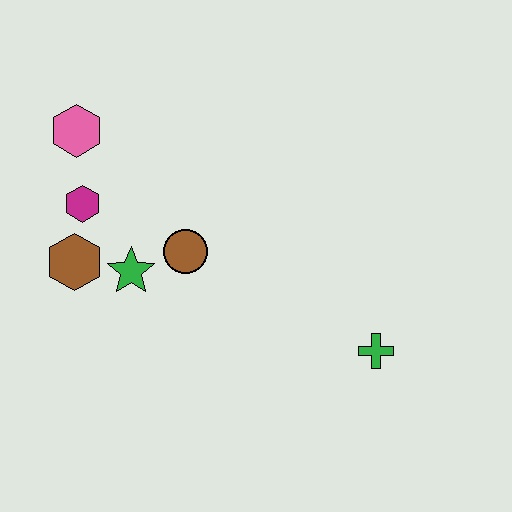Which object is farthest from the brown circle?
The green cross is farthest from the brown circle.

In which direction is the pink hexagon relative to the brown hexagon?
The pink hexagon is above the brown hexagon.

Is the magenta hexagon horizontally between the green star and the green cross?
No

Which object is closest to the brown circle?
The green star is closest to the brown circle.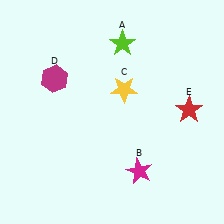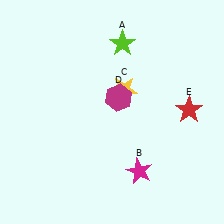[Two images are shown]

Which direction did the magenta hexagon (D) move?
The magenta hexagon (D) moved right.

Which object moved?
The magenta hexagon (D) moved right.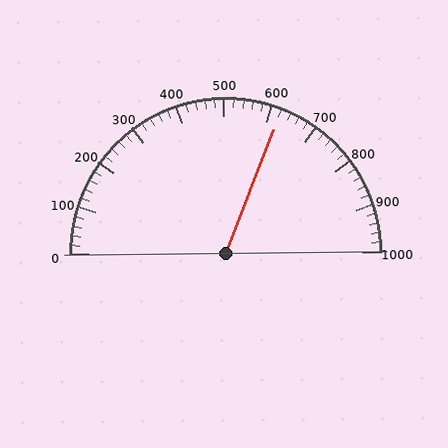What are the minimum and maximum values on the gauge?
The gauge ranges from 0 to 1000.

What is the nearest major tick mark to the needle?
The nearest major tick mark is 600.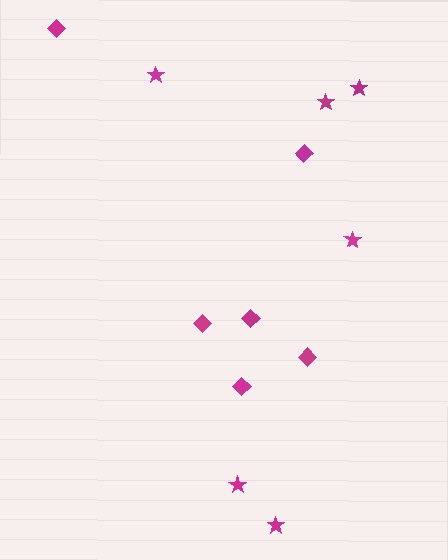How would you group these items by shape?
There are 2 groups: one group of diamonds (6) and one group of stars (6).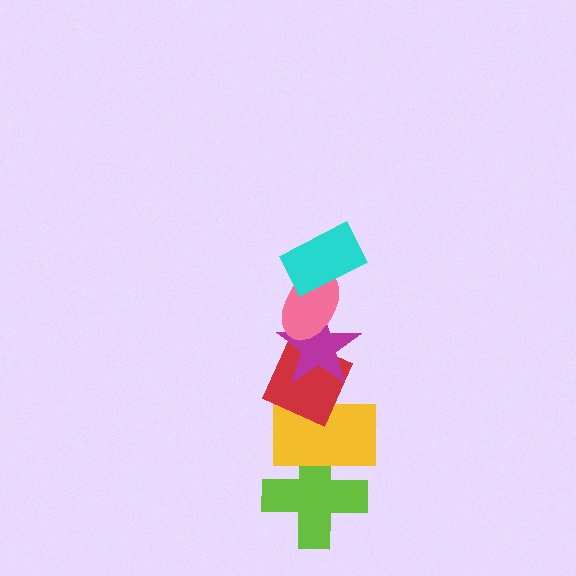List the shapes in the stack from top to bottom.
From top to bottom: the cyan rectangle, the pink ellipse, the magenta star, the red diamond, the yellow rectangle, the lime cross.